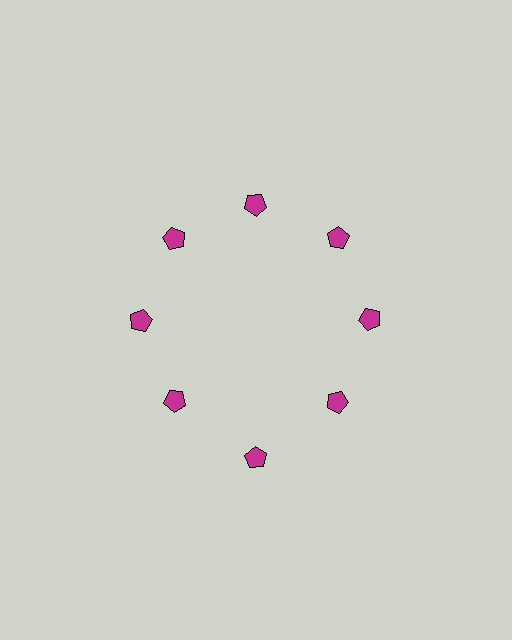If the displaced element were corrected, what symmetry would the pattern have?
It would have 8-fold rotational symmetry — the pattern would map onto itself every 45 degrees.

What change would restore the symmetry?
The symmetry would be restored by moving it inward, back onto the ring so that all 8 pentagons sit at equal angles and equal distance from the center.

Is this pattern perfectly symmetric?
No. The 8 magenta pentagons are arranged in a ring, but one element near the 6 o'clock position is pushed outward from the center, breaking the 8-fold rotational symmetry.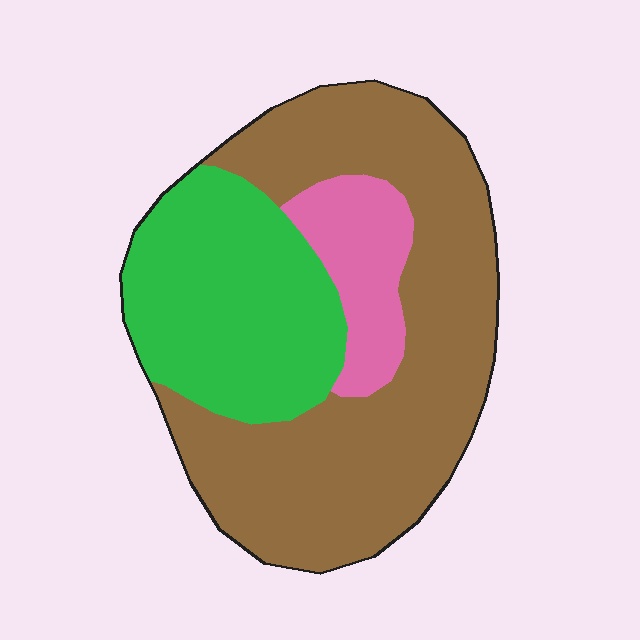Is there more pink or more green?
Green.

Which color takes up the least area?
Pink, at roughly 10%.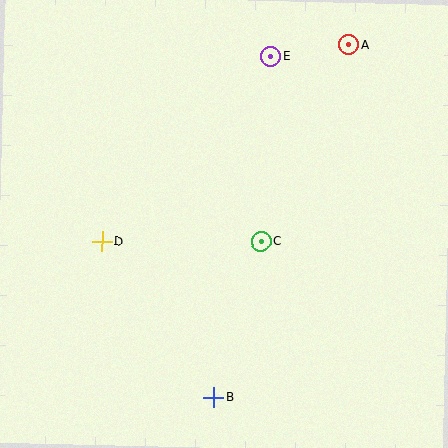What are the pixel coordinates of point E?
Point E is at (271, 56).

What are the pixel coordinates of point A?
Point A is at (349, 45).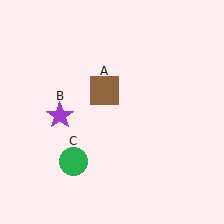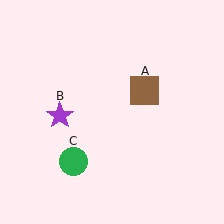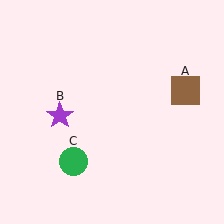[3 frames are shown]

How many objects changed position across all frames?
1 object changed position: brown square (object A).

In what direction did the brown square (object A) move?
The brown square (object A) moved right.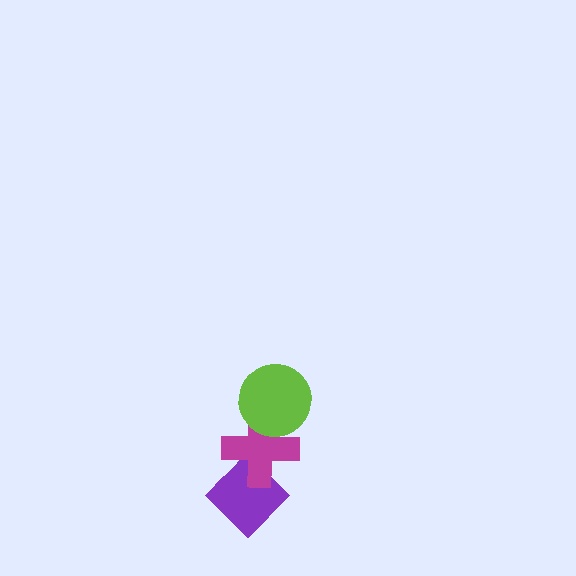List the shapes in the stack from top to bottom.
From top to bottom: the lime circle, the magenta cross, the purple diamond.